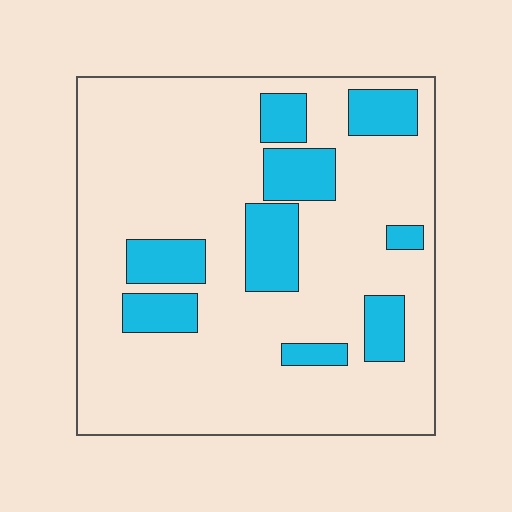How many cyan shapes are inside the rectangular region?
9.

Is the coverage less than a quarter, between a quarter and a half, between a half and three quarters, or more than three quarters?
Less than a quarter.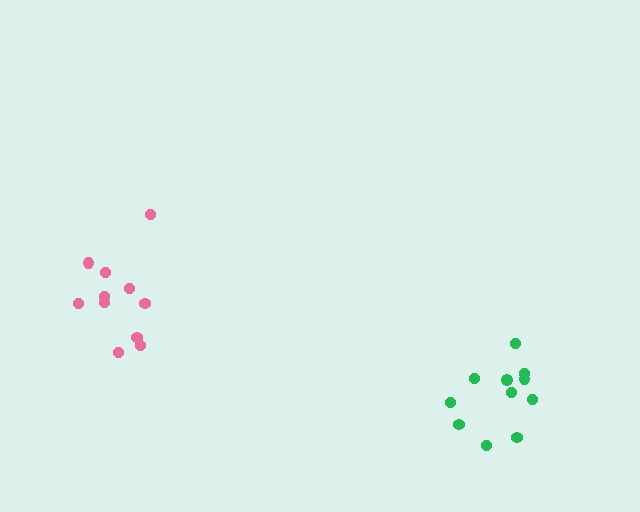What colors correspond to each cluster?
The clusters are colored: pink, green.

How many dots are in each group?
Group 1: 11 dots, Group 2: 11 dots (22 total).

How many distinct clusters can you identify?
There are 2 distinct clusters.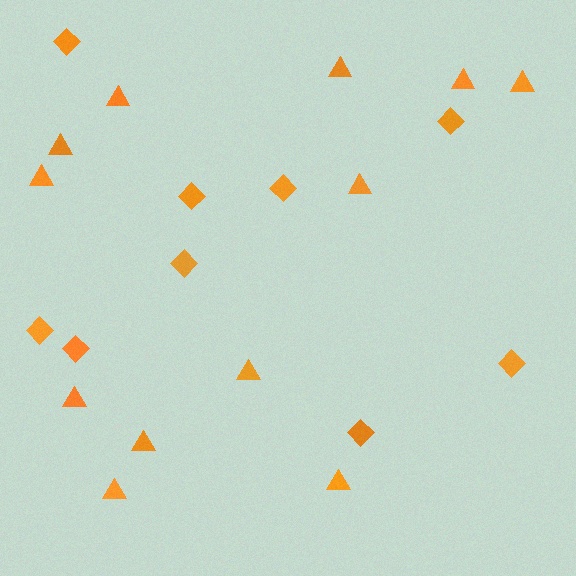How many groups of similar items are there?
There are 2 groups: one group of diamonds (9) and one group of triangles (12).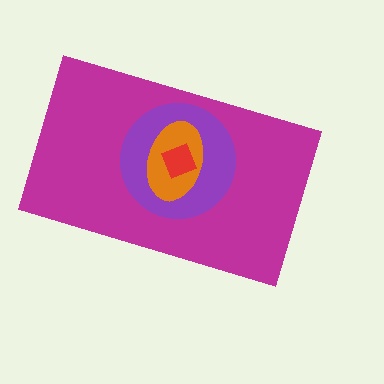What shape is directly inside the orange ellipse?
The red square.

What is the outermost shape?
The magenta rectangle.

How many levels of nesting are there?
4.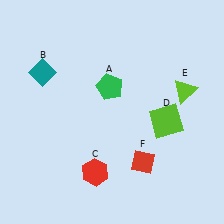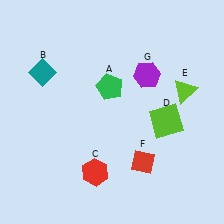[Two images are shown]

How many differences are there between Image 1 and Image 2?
There is 1 difference between the two images.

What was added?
A purple hexagon (G) was added in Image 2.